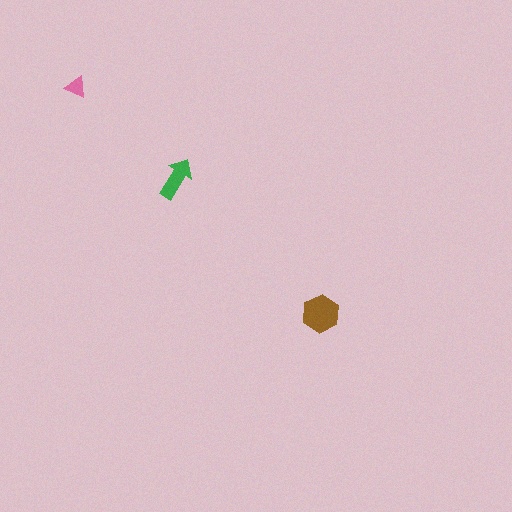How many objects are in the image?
There are 3 objects in the image.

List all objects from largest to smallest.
The brown hexagon, the green arrow, the pink triangle.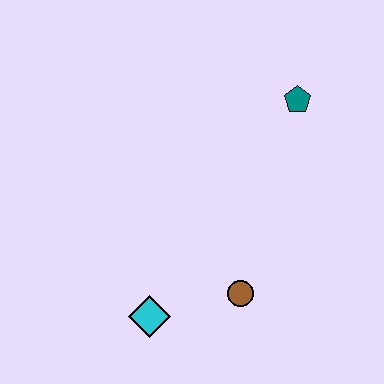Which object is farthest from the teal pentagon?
The cyan diamond is farthest from the teal pentagon.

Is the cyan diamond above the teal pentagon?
No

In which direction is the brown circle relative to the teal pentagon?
The brown circle is below the teal pentagon.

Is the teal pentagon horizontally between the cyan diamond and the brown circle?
No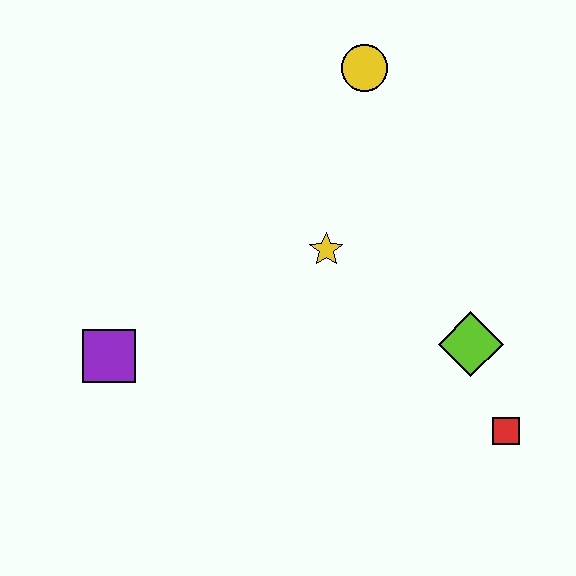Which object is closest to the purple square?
The yellow star is closest to the purple square.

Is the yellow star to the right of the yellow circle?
No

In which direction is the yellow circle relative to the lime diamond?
The yellow circle is above the lime diamond.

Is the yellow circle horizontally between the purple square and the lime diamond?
Yes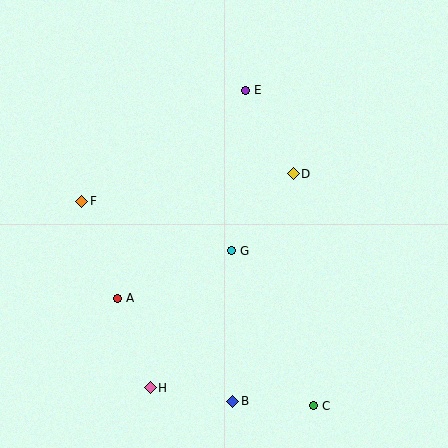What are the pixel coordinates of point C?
Point C is at (314, 406).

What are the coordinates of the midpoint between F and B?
The midpoint between F and B is at (157, 301).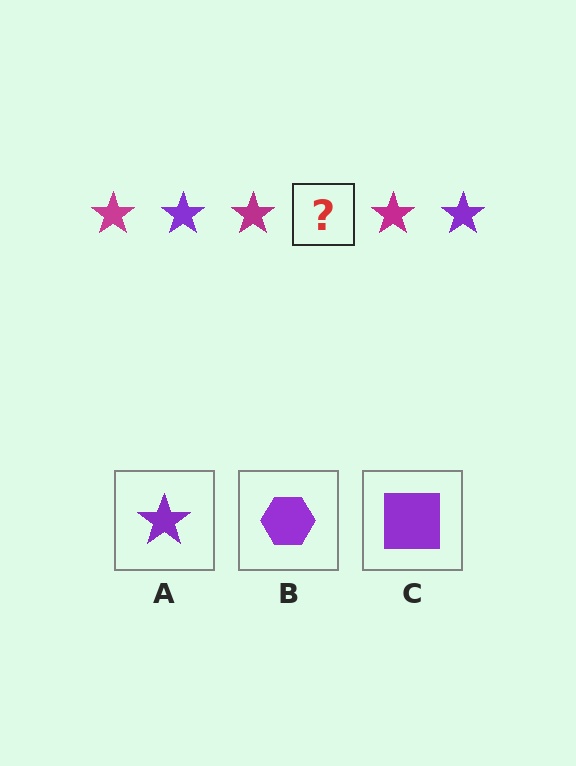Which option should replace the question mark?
Option A.